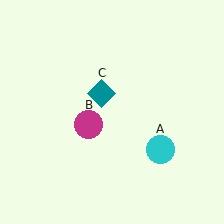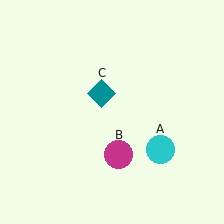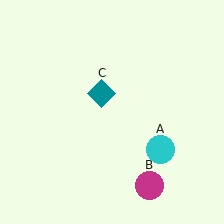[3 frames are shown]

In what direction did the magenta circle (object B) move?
The magenta circle (object B) moved down and to the right.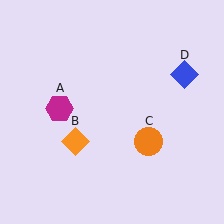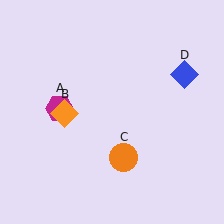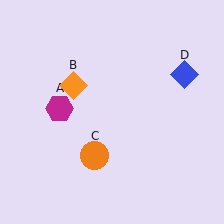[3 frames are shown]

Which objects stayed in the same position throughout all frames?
Magenta hexagon (object A) and blue diamond (object D) remained stationary.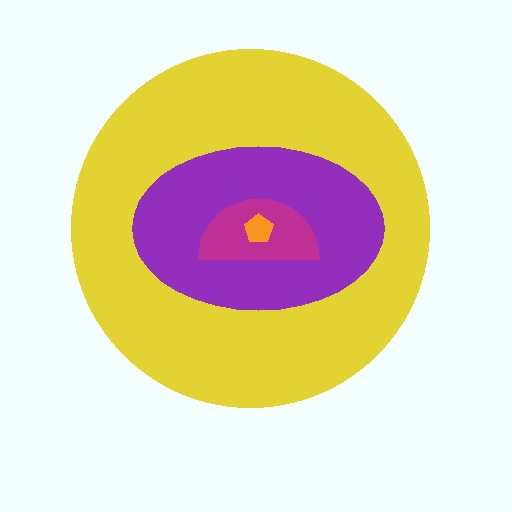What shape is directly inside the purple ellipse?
The magenta semicircle.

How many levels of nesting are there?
4.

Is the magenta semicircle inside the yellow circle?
Yes.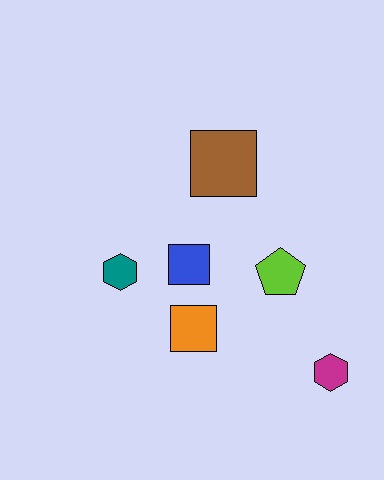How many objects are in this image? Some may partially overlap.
There are 6 objects.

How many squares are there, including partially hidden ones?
There are 3 squares.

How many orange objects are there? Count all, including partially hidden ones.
There is 1 orange object.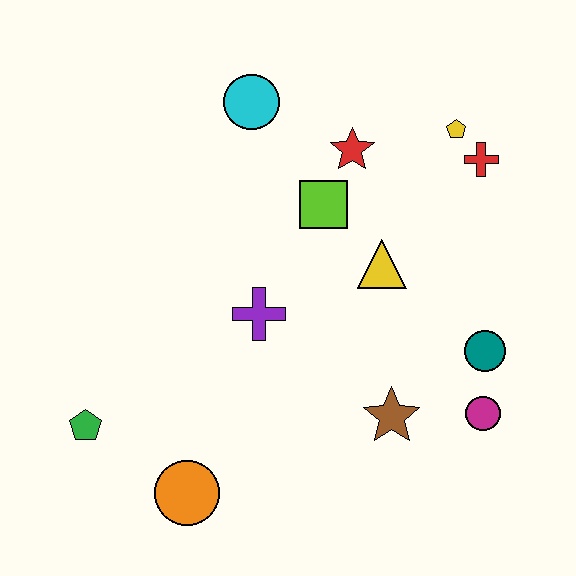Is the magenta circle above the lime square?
No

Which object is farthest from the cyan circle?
The orange circle is farthest from the cyan circle.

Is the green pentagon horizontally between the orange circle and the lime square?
No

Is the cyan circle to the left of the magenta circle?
Yes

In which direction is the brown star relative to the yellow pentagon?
The brown star is below the yellow pentagon.